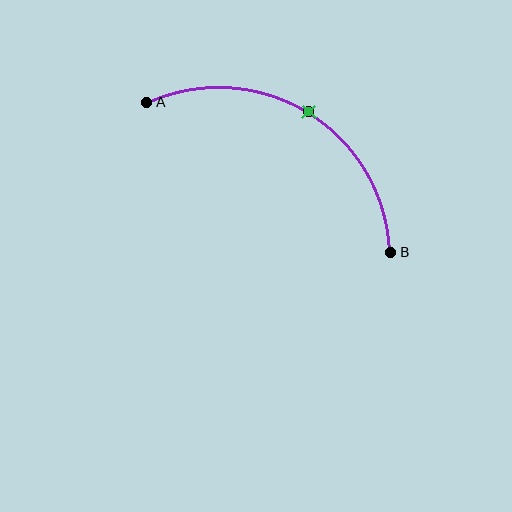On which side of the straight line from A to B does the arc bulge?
The arc bulges above the straight line connecting A and B.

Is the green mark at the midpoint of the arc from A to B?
Yes. The green mark lies on the arc at equal arc-length from both A and B — it is the arc midpoint.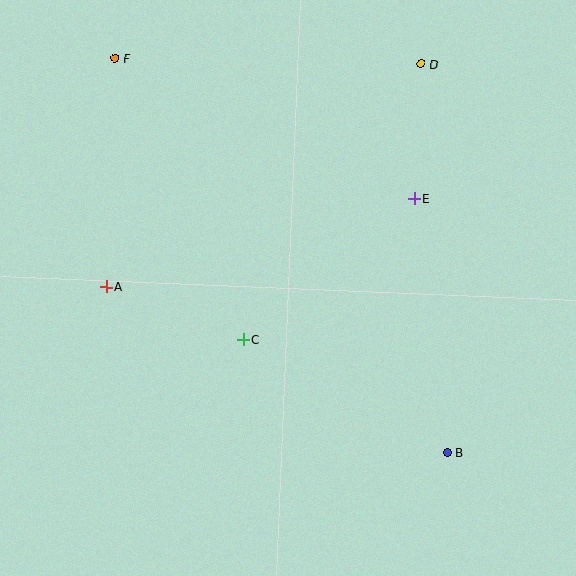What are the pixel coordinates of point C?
Point C is at (243, 339).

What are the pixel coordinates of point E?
Point E is at (414, 198).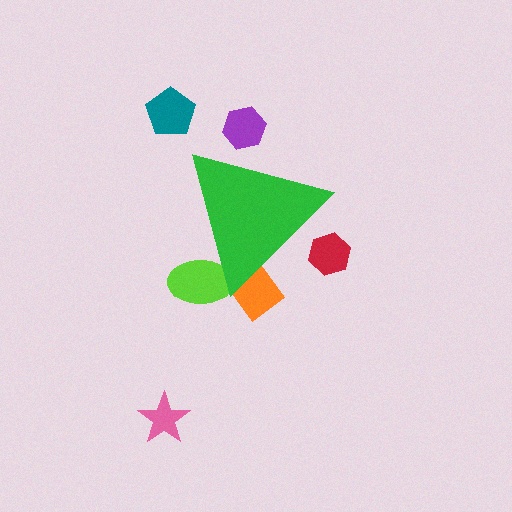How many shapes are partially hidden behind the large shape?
4 shapes are partially hidden.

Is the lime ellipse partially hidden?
Yes, the lime ellipse is partially hidden behind the green triangle.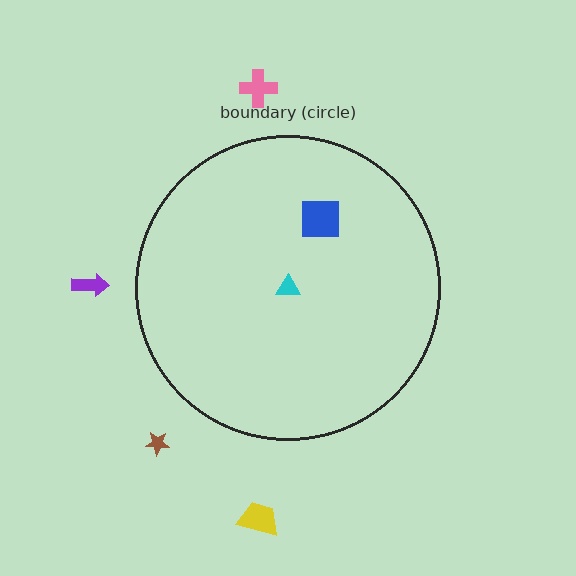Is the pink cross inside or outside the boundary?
Outside.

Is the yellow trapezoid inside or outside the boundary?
Outside.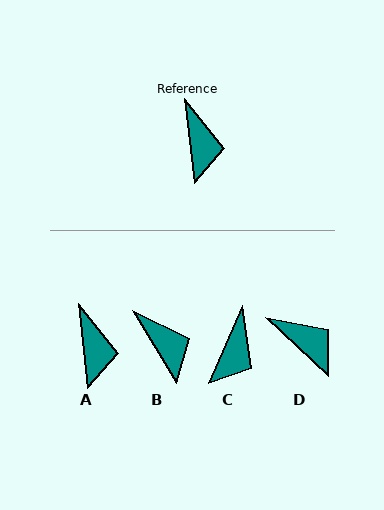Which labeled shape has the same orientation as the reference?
A.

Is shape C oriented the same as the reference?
No, it is off by about 30 degrees.